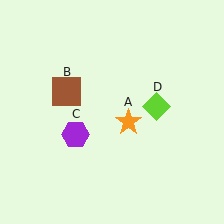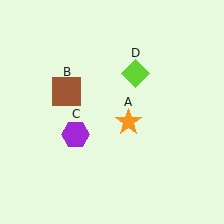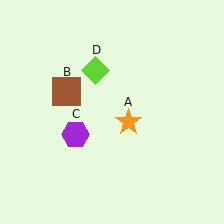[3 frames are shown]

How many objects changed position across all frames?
1 object changed position: lime diamond (object D).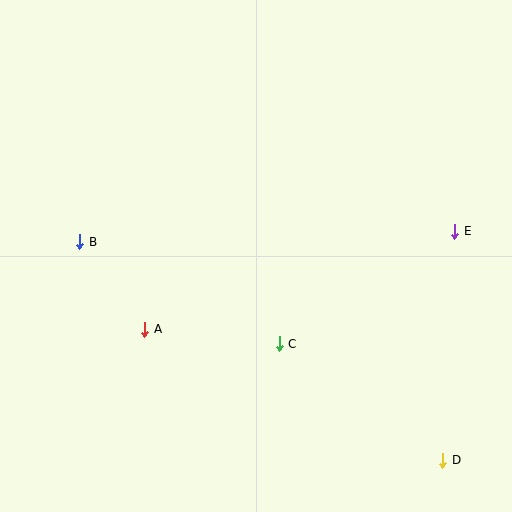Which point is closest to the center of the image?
Point C at (279, 344) is closest to the center.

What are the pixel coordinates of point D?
Point D is at (443, 460).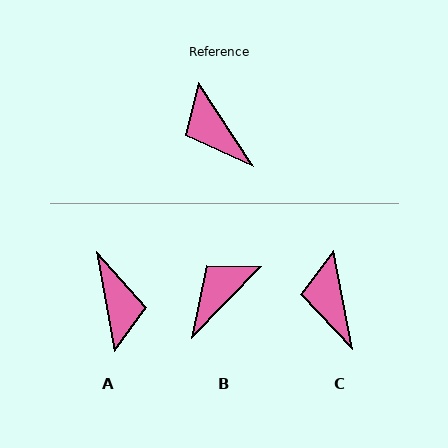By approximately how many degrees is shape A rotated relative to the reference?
Approximately 157 degrees counter-clockwise.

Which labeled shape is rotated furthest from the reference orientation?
A, about 157 degrees away.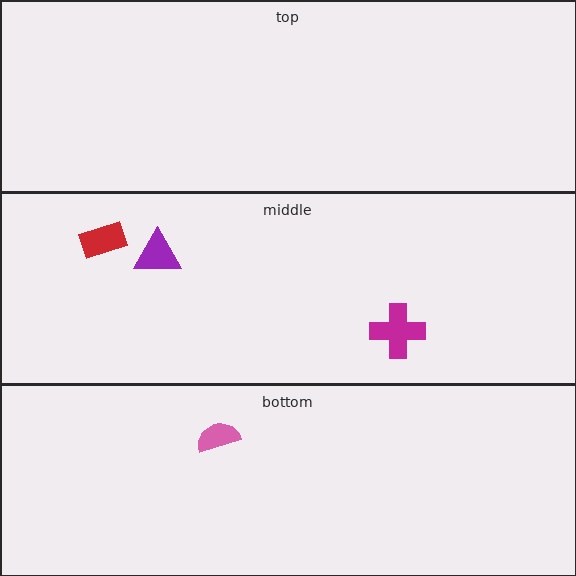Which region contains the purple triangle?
The middle region.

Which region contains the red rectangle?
The middle region.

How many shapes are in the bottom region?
1.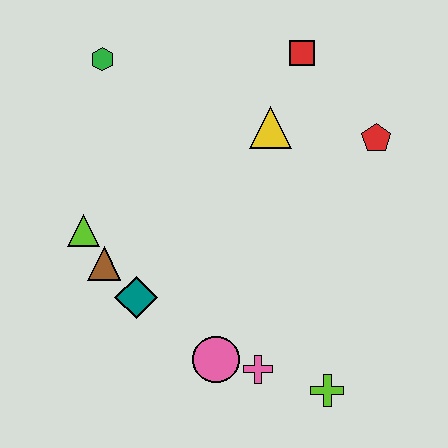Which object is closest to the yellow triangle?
The red square is closest to the yellow triangle.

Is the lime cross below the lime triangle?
Yes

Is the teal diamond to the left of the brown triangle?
No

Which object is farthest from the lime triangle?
The red pentagon is farthest from the lime triangle.